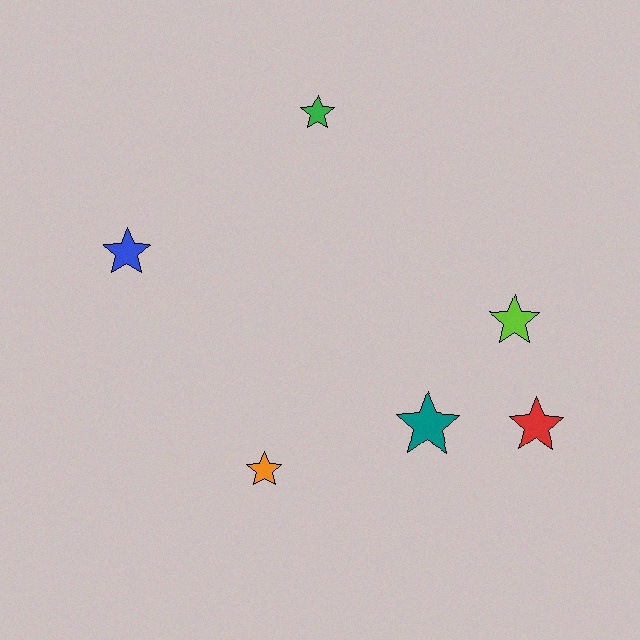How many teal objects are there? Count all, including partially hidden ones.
There is 1 teal object.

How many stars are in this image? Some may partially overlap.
There are 6 stars.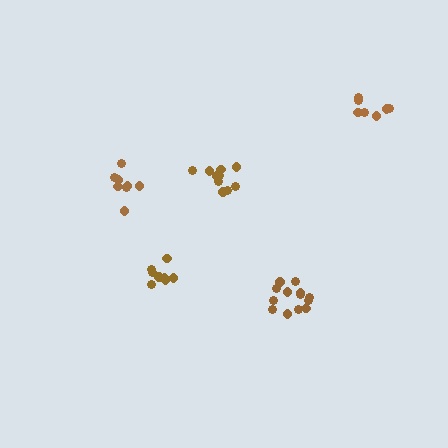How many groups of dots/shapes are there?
There are 5 groups.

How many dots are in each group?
Group 1: 8 dots, Group 2: 7 dots, Group 3: 10 dots, Group 4: 13 dots, Group 5: 8 dots (46 total).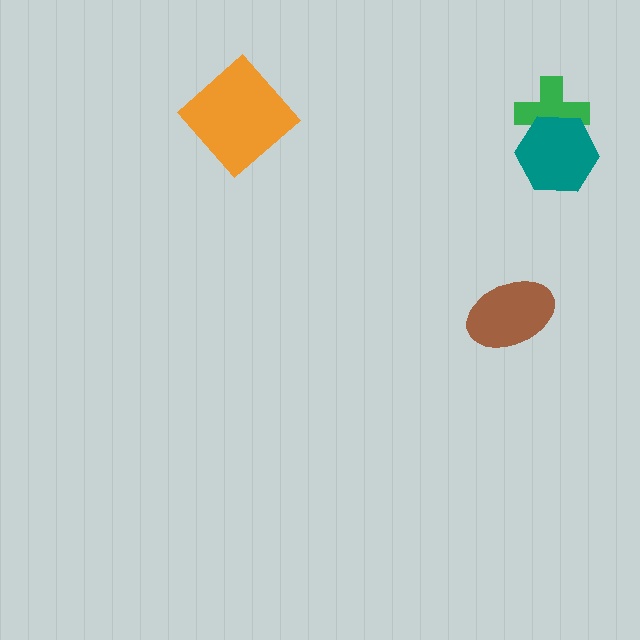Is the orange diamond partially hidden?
No, no other shape covers it.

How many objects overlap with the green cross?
1 object overlaps with the green cross.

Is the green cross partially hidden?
Yes, it is partially covered by another shape.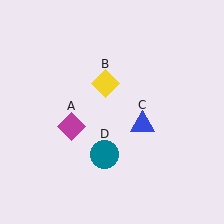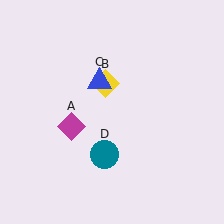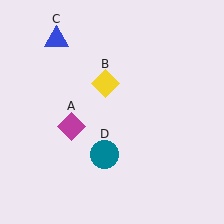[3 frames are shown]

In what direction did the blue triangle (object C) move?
The blue triangle (object C) moved up and to the left.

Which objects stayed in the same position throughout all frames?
Magenta diamond (object A) and yellow diamond (object B) and teal circle (object D) remained stationary.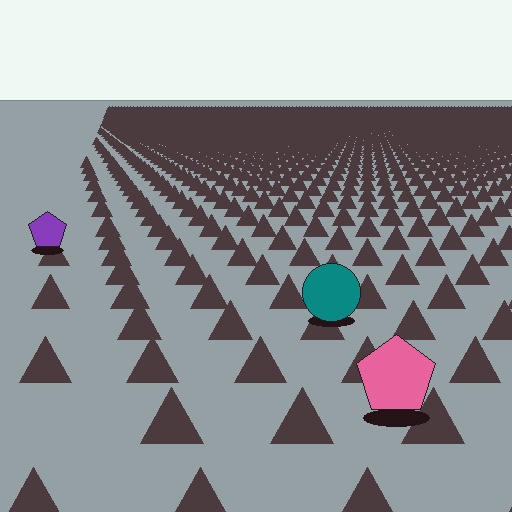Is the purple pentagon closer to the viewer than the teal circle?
No. The teal circle is closer — you can tell from the texture gradient: the ground texture is coarser near it.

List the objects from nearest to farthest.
From nearest to farthest: the pink pentagon, the teal circle, the purple pentagon.